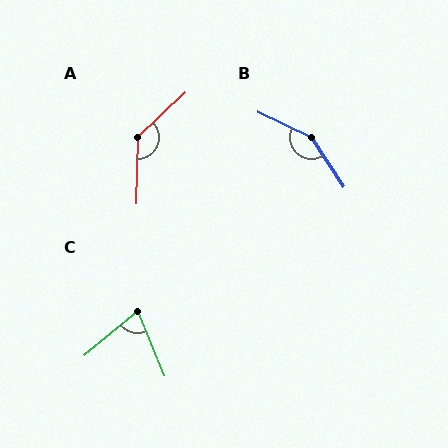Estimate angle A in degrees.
Approximately 134 degrees.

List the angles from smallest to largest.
C (73°), A (134°), B (149°).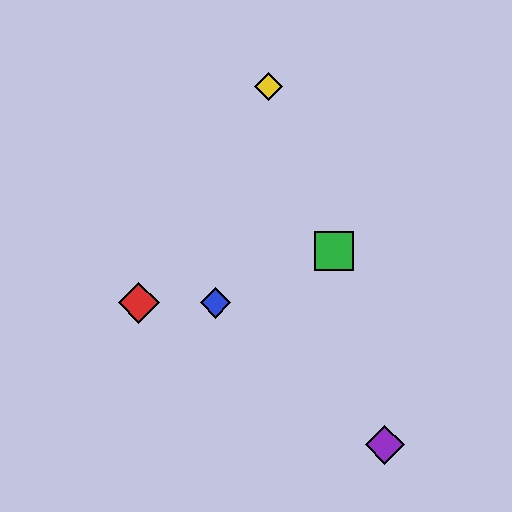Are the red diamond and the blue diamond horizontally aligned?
Yes, both are at y≈303.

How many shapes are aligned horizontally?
2 shapes (the red diamond, the blue diamond) are aligned horizontally.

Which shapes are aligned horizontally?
The red diamond, the blue diamond are aligned horizontally.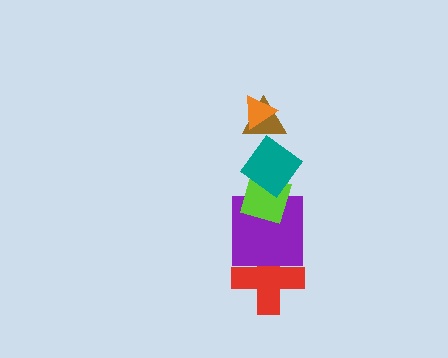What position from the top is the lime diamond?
The lime diamond is 4th from the top.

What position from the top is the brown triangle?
The brown triangle is 2nd from the top.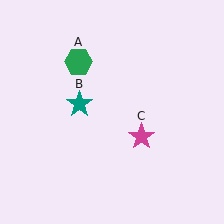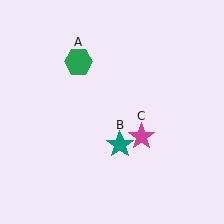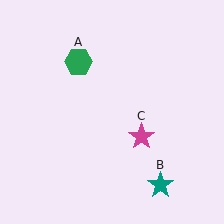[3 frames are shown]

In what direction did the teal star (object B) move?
The teal star (object B) moved down and to the right.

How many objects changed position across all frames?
1 object changed position: teal star (object B).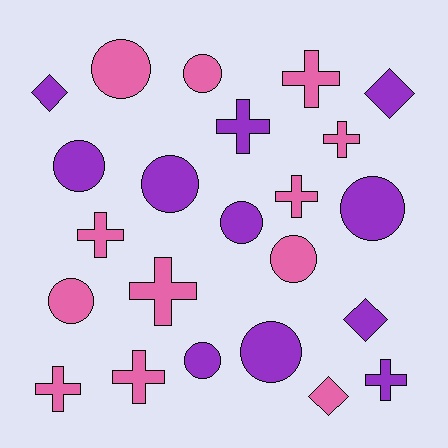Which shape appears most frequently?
Circle, with 10 objects.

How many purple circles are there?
There are 6 purple circles.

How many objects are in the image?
There are 23 objects.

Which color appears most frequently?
Pink, with 12 objects.